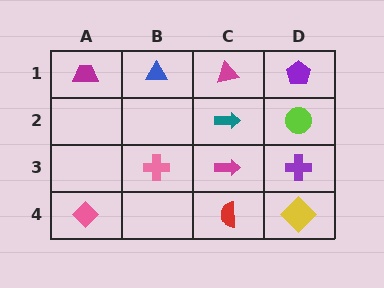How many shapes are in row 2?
2 shapes.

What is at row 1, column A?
A magenta trapezoid.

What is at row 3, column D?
A purple cross.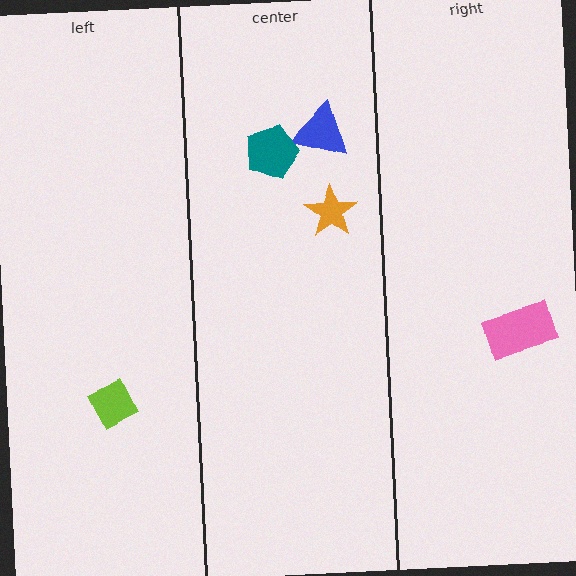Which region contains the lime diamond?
The left region.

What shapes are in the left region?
The lime diamond.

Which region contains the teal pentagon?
The center region.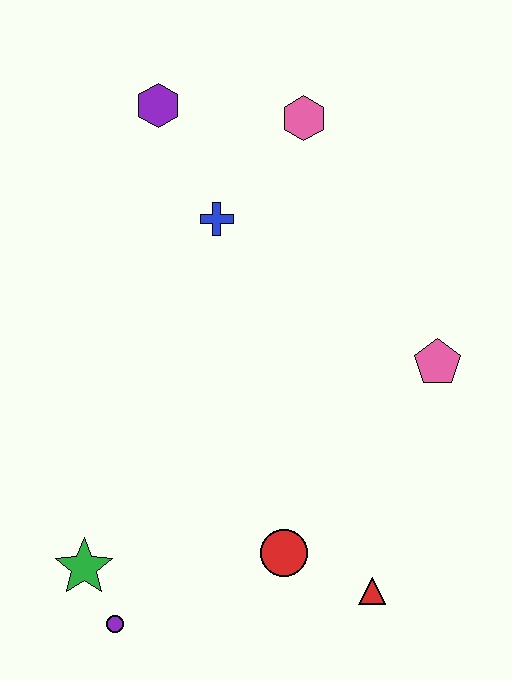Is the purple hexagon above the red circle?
Yes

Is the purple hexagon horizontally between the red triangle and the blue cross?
No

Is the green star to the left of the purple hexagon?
Yes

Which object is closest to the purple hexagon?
The blue cross is closest to the purple hexagon.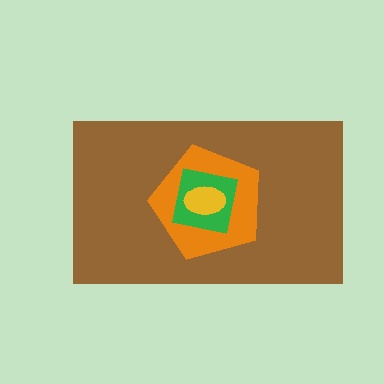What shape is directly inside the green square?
The yellow ellipse.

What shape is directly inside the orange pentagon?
The green square.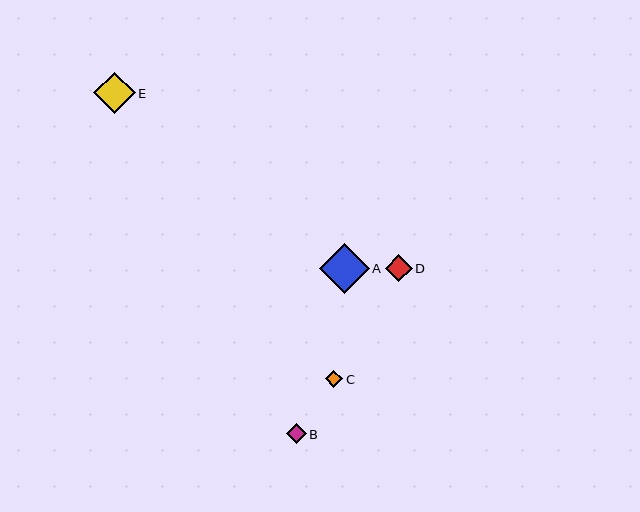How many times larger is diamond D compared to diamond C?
Diamond D is approximately 1.6 times the size of diamond C.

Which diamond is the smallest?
Diamond C is the smallest with a size of approximately 17 pixels.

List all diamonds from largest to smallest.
From largest to smallest: A, E, D, B, C.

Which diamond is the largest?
Diamond A is the largest with a size of approximately 50 pixels.